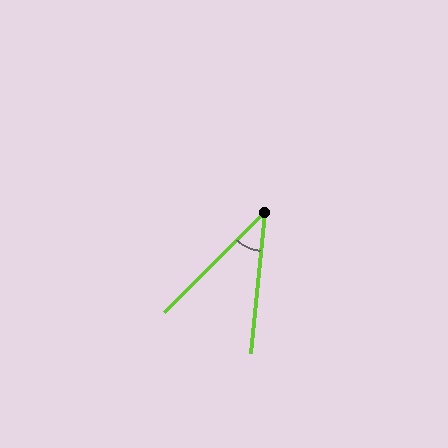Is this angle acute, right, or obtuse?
It is acute.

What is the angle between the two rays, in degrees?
Approximately 39 degrees.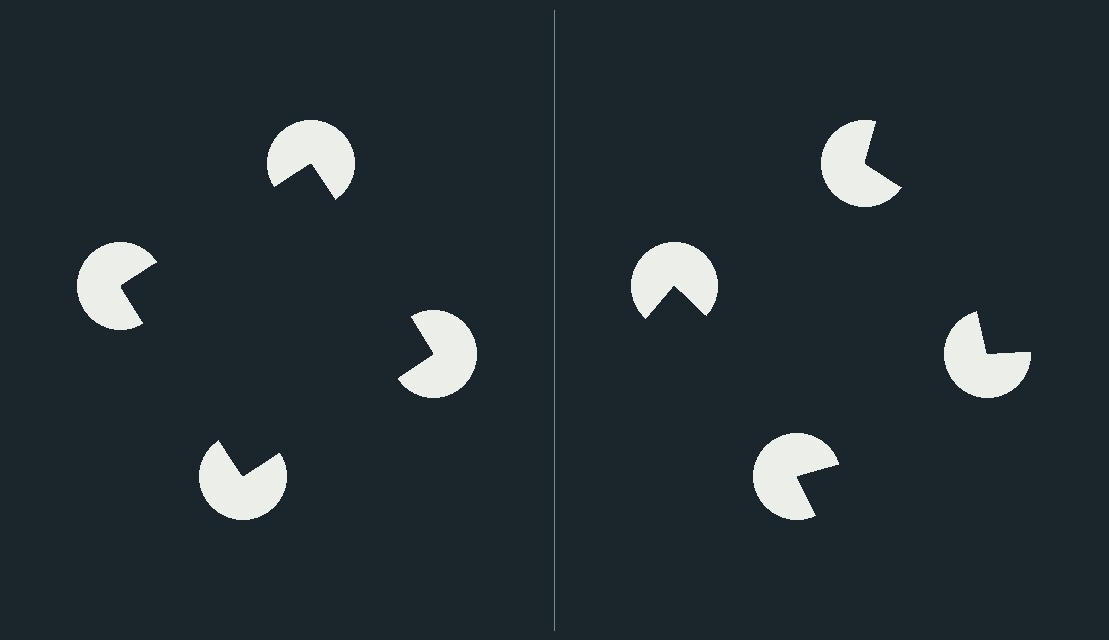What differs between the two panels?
The pac-man discs are positioned identically on both sides; only the wedge orientations differ. On the left they align to a square; on the right they are misaligned.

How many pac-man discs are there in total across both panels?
8 — 4 on each side.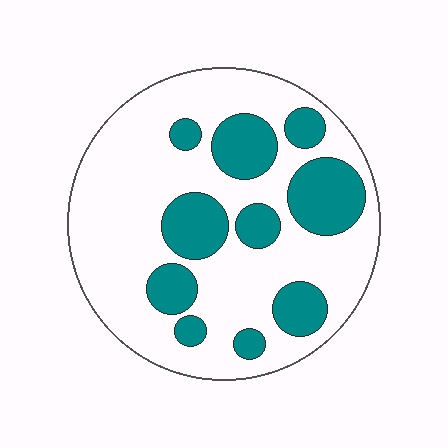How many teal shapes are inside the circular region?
10.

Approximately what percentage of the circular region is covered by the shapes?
Approximately 30%.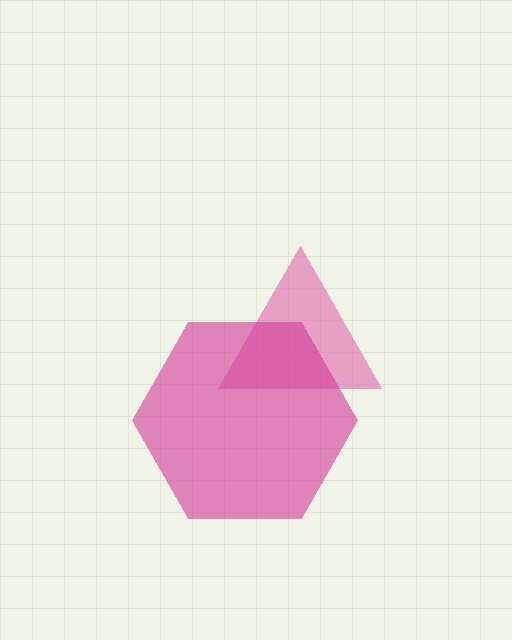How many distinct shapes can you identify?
There are 2 distinct shapes: a pink triangle, a magenta hexagon.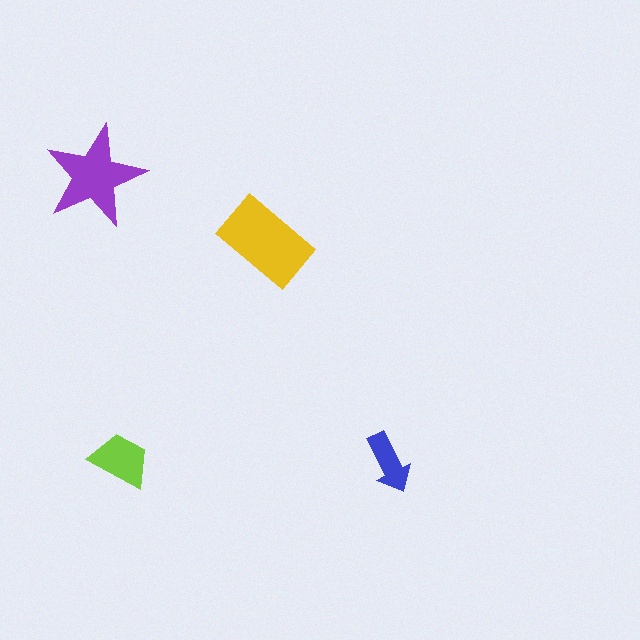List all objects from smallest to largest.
The blue arrow, the lime trapezoid, the purple star, the yellow rectangle.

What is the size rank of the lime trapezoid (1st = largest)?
3rd.